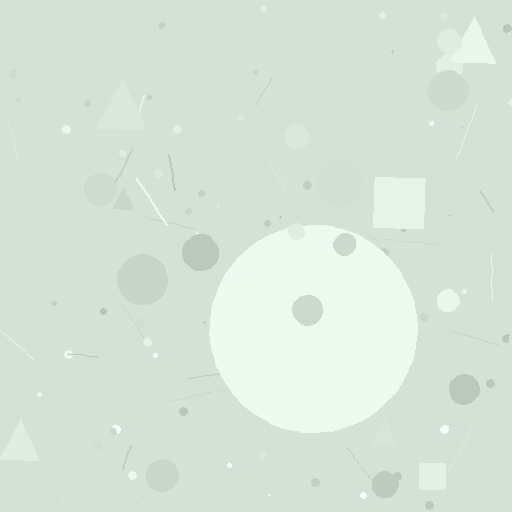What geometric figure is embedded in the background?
A circle is embedded in the background.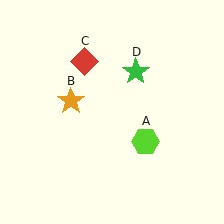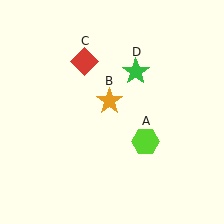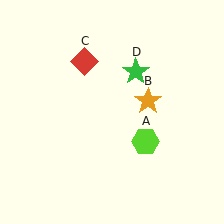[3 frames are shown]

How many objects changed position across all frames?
1 object changed position: orange star (object B).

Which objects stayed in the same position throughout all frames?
Lime hexagon (object A) and red diamond (object C) and green star (object D) remained stationary.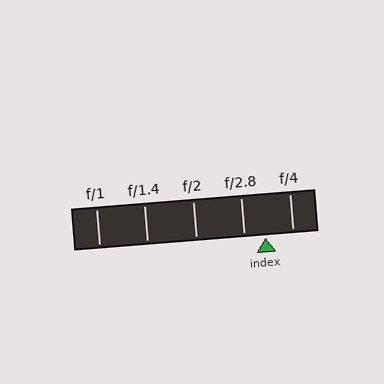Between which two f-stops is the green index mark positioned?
The index mark is between f/2.8 and f/4.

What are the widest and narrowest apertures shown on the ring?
The widest aperture shown is f/1 and the narrowest is f/4.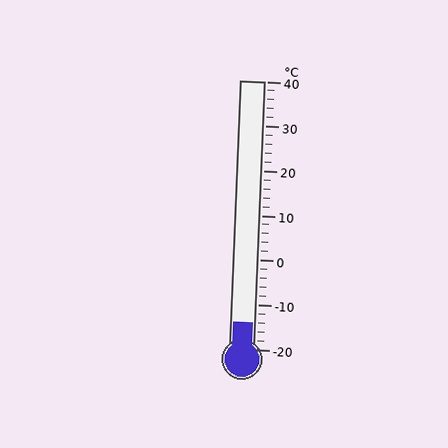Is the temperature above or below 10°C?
The temperature is below 10°C.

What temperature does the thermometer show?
The thermometer shows approximately -14°C.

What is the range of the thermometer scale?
The thermometer scale ranges from -20°C to 40°C.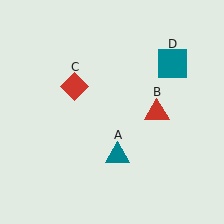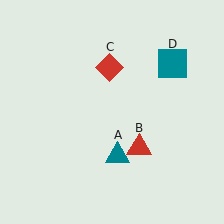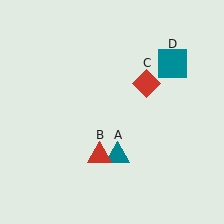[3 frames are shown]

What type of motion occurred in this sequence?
The red triangle (object B), red diamond (object C) rotated clockwise around the center of the scene.